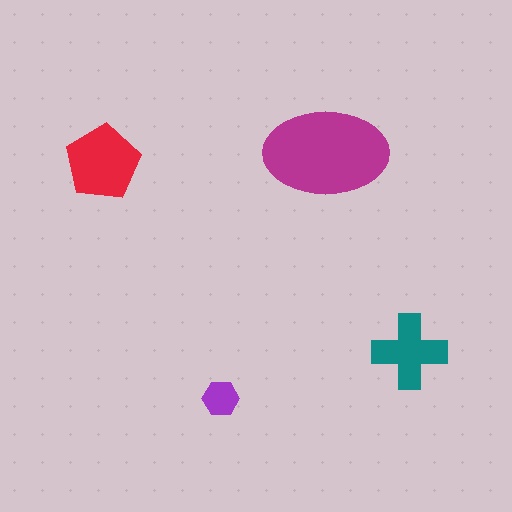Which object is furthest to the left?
The red pentagon is leftmost.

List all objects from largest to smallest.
The magenta ellipse, the red pentagon, the teal cross, the purple hexagon.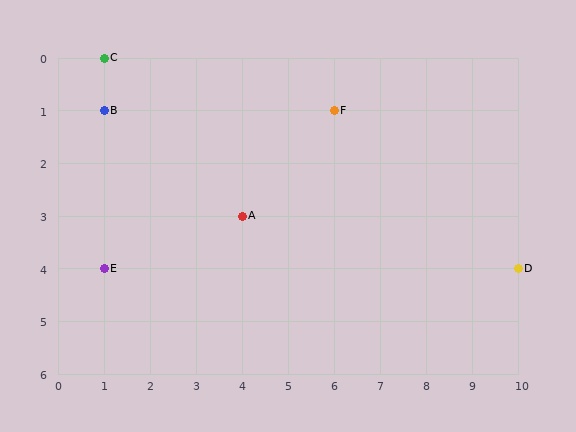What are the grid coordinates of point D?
Point D is at grid coordinates (10, 4).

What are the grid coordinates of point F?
Point F is at grid coordinates (6, 1).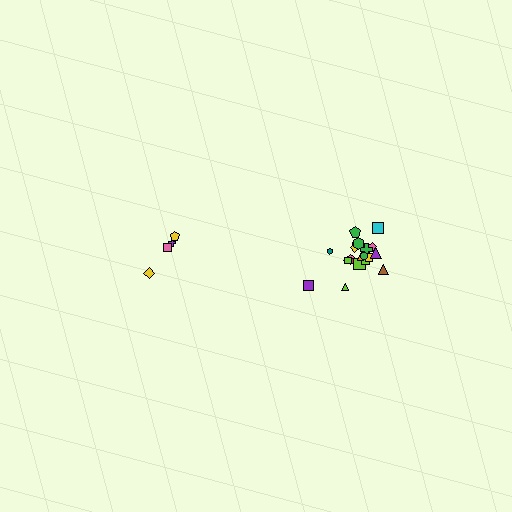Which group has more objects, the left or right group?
The right group.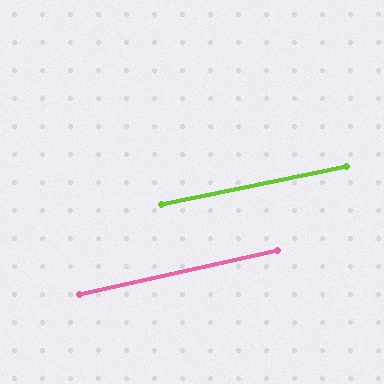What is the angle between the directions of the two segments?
Approximately 1 degree.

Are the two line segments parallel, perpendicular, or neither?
Parallel — their directions differ by only 0.8°.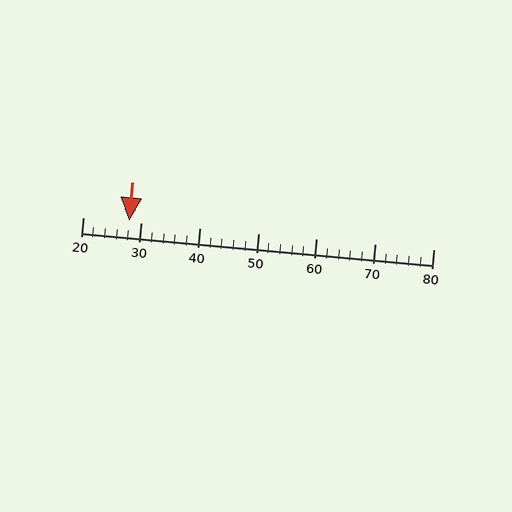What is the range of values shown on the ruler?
The ruler shows values from 20 to 80.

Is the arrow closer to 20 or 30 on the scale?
The arrow is closer to 30.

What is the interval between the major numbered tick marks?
The major tick marks are spaced 10 units apart.